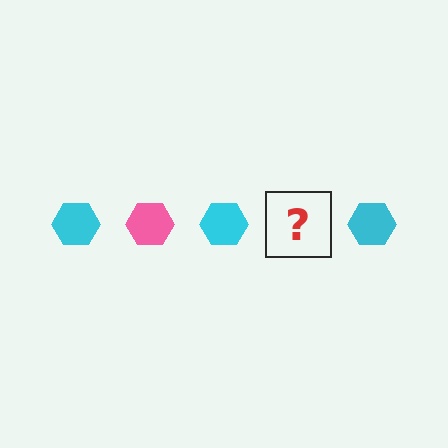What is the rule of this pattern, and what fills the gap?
The rule is that the pattern cycles through cyan, pink hexagons. The gap should be filled with a pink hexagon.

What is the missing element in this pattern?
The missing element is a pink hexagon.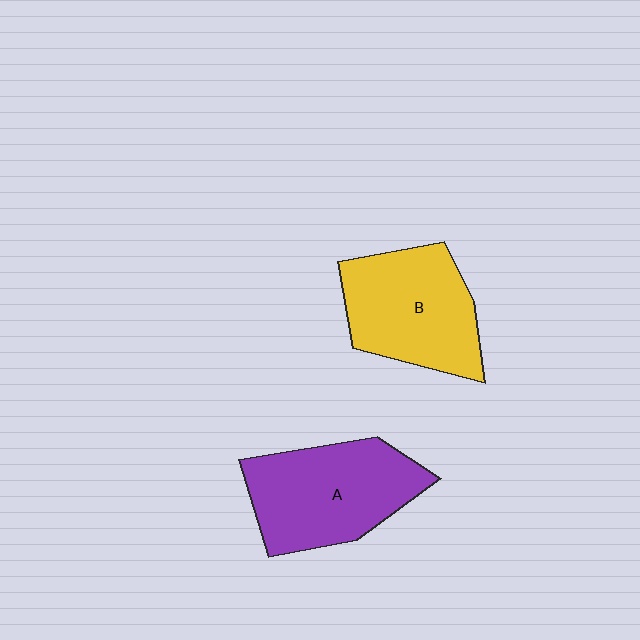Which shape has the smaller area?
Shape B (yellow).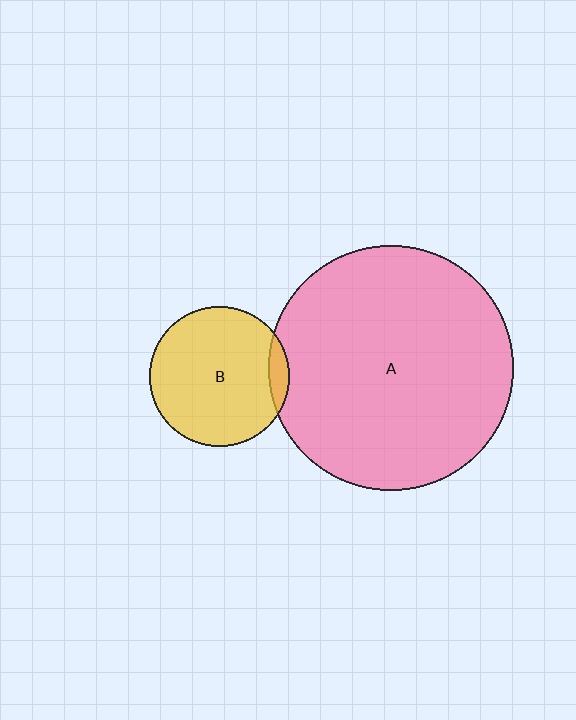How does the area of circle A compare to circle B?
Approximately 3.1 times.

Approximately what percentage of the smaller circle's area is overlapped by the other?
Approximately 10%.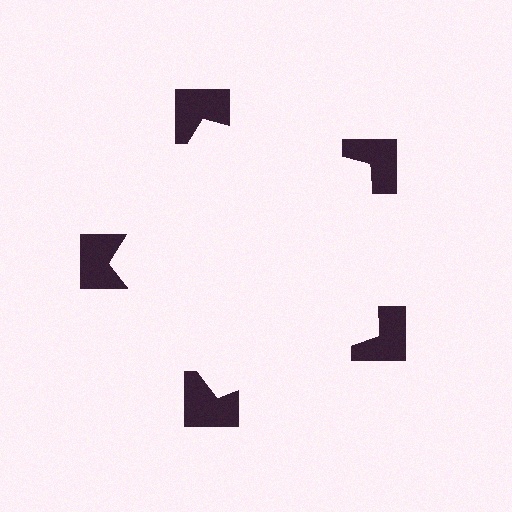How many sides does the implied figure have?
5 sides.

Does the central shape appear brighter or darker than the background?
It typically appears slightly brighter than the background, even though no actual brightness change is drawn.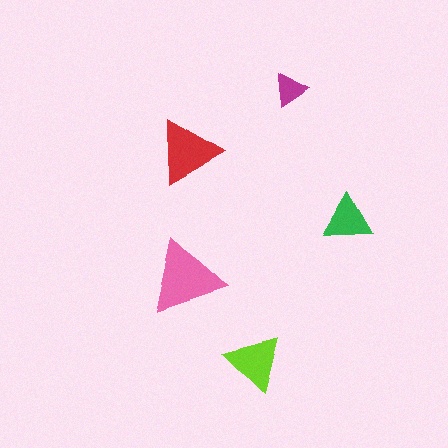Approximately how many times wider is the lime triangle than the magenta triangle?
About 1.5 times wider.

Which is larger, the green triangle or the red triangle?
The red one.